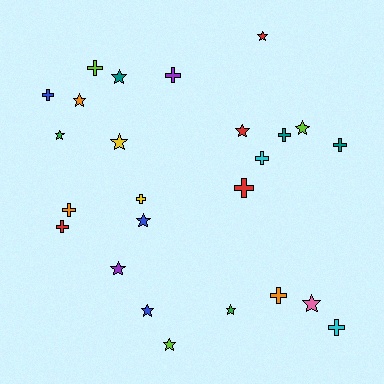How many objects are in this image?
There are 25 objects.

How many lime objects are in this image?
There are 3 lime objects.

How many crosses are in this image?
There are 12 crosses.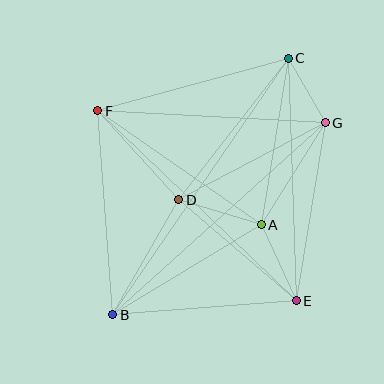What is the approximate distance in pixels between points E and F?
The distance between E and F is approximately 275 pixels.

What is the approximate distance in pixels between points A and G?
The distance between A and G is approximately 121 pixels.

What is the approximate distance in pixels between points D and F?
The distance between D and F is approximately 121 pixels.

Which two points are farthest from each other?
Points B and C are farthest from each other.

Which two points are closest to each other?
Points C and G are closest to each other.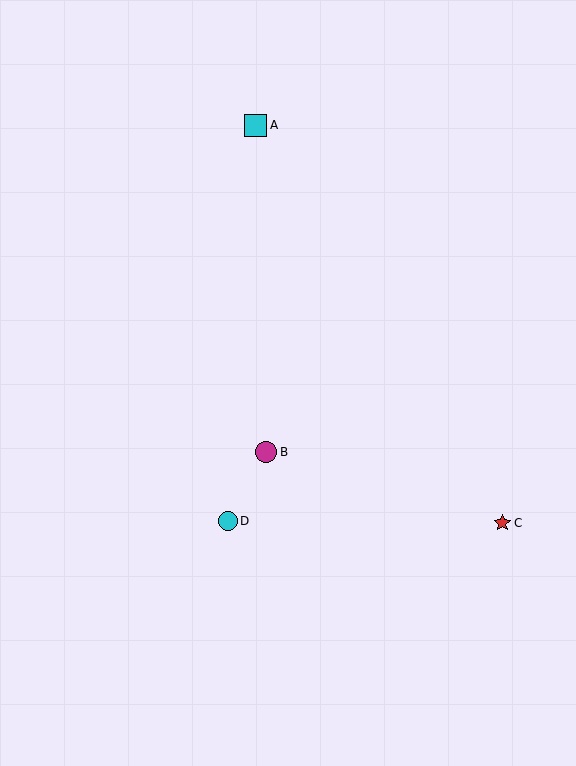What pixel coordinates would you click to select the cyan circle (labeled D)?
Click at (228, 521) to select the cyan circle D.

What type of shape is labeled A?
Shape A is a cyan square.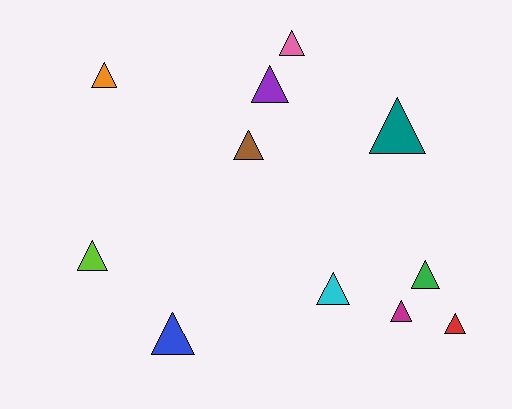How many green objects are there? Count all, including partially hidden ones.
There is 1 green object.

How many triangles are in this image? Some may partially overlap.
There are 11 triangles.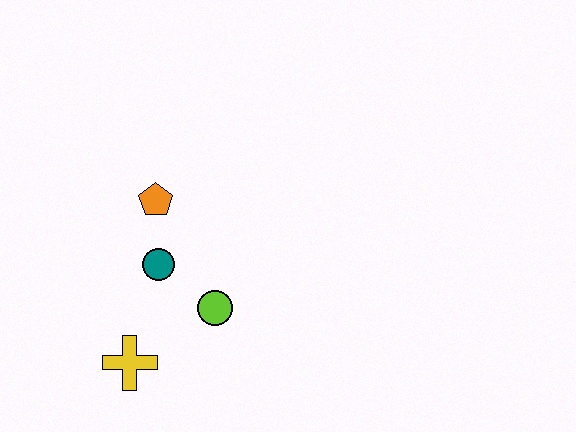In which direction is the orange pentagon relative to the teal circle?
The orange pentagon is above the teal circle.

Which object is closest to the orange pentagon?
The teal circle is closest to the orange pentagon.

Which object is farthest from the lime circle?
The orange pentagon is farthest from the lime circle.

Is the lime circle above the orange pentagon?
No